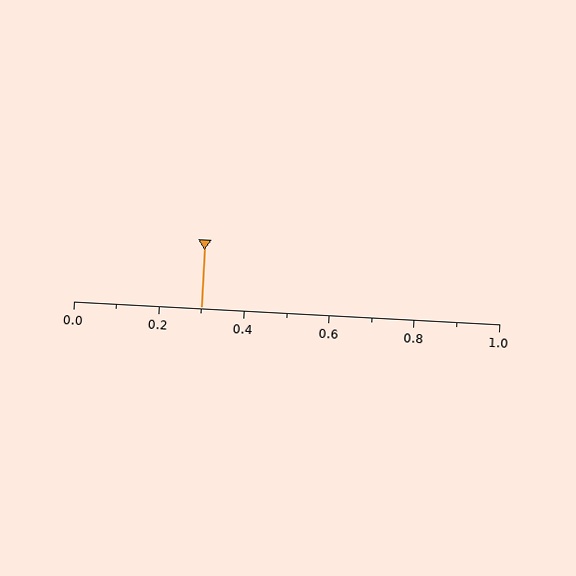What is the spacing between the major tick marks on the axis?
The major ticks are spaced 0.2 apart.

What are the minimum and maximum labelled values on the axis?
The axis runs from 0.0 to 1.0.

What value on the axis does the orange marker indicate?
The marker indicates approximately 0.3.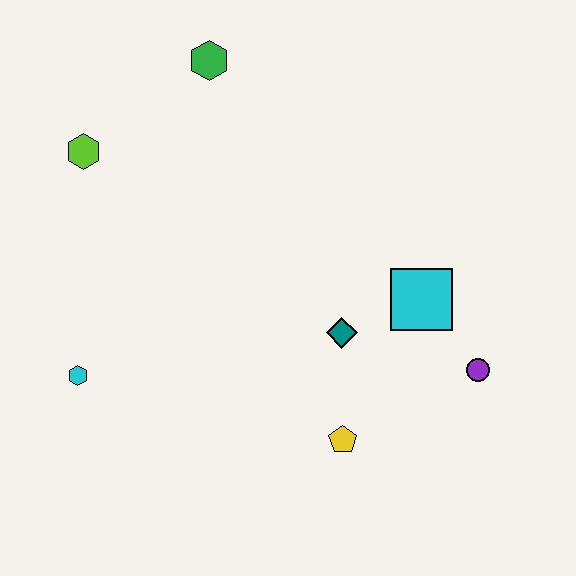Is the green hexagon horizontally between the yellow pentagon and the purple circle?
No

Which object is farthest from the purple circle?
The lime hexagon is farthest from the purple circle.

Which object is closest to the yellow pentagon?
The teal diamond is closest to the yellow pentagon.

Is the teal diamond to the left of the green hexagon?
No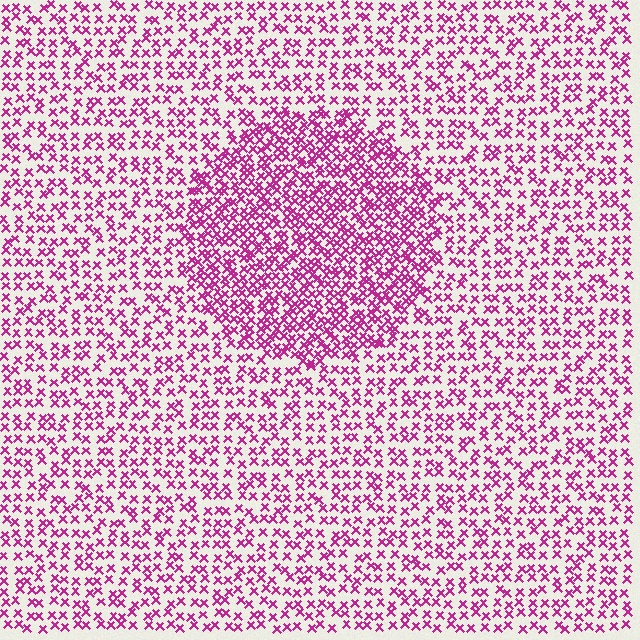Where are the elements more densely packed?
The elements are more densely packed inside the circle boundary.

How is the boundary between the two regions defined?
The boundary is defined by a change in element density (approximately 1.9x ratio). All elements are the same color, size, and shape.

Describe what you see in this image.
The image contains small magenta elements arranged at two different densities. A circle-shaped region is visible where the elements are more densely packed than the surrounding area.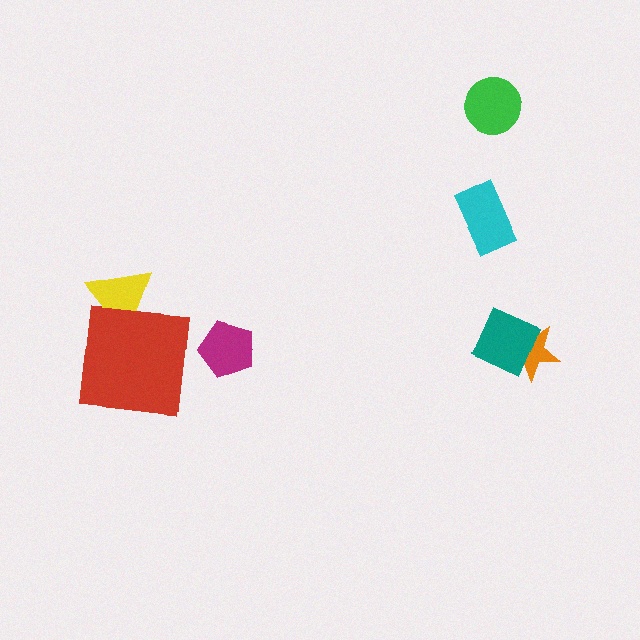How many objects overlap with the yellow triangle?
1 object overlaps with the yellow triangle.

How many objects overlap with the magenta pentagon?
0 objects overlap with the magenta pentagon.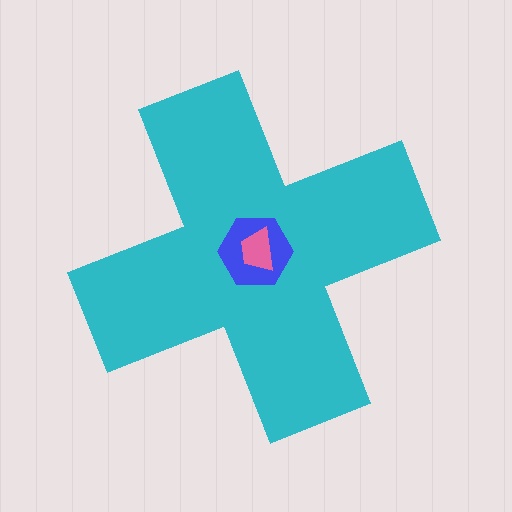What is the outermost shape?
The cyan cross.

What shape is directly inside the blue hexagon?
The pink trapezoid.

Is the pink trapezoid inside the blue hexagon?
Yes.